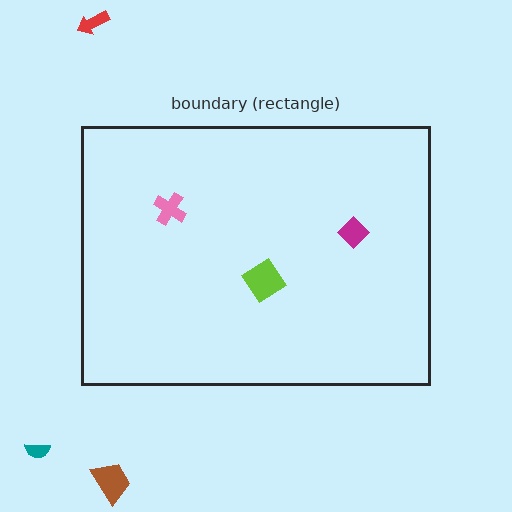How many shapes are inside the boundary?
3 inside, 3 outside.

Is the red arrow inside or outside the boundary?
Outside.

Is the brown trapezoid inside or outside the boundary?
Outside.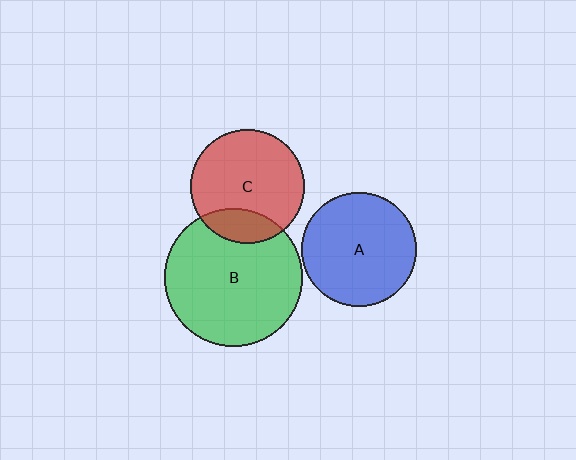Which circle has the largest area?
Circle B (green).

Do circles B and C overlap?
Yes.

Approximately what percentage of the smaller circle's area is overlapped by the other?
Approximately 20%.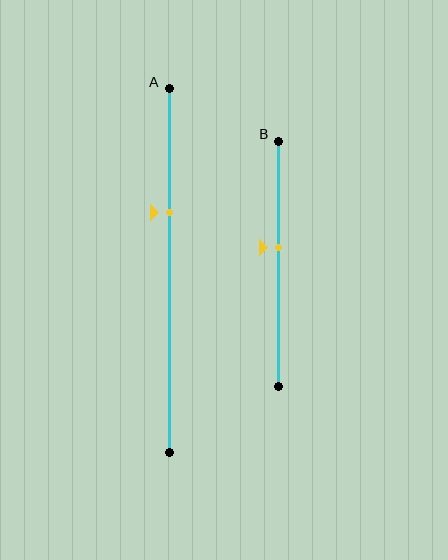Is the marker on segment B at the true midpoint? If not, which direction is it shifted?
No, the marker on segment B is shifted upward by about 7% of the segment length.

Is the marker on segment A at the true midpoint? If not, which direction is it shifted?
No, the marker on segment A is shifted upward by about 16% of the segment length.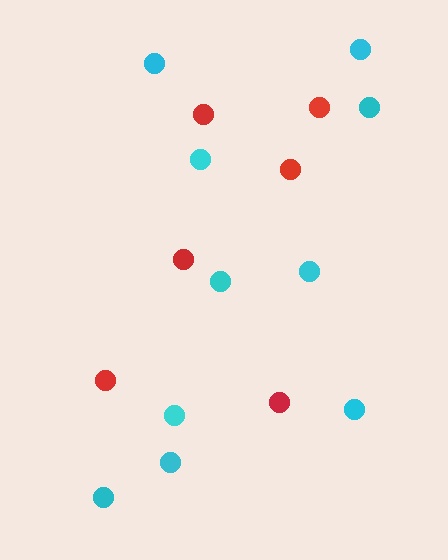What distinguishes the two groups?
There are 2 groups: one group of cyan circles (10) and one group of red circles (6).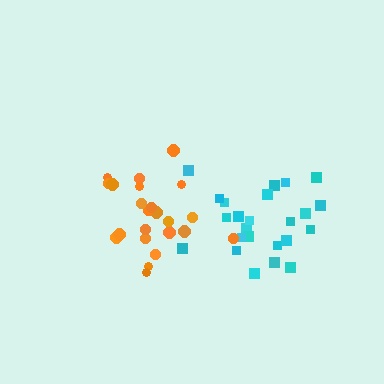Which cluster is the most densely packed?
Cyan.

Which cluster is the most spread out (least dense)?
Orange.